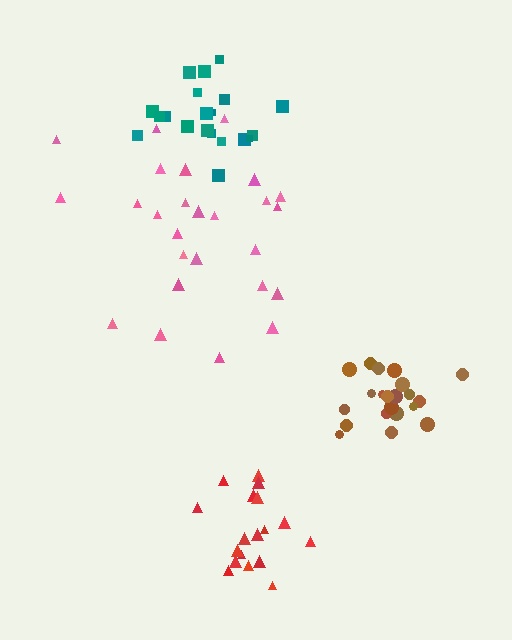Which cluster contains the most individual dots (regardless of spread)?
Pink (26).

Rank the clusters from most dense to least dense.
brown, red, teal, pink.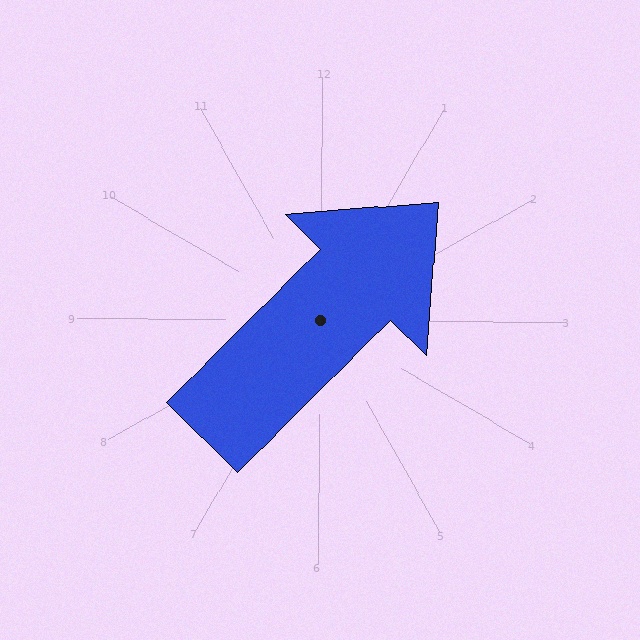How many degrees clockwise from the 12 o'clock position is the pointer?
Approximately 45 degrees.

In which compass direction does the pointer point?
Northeast.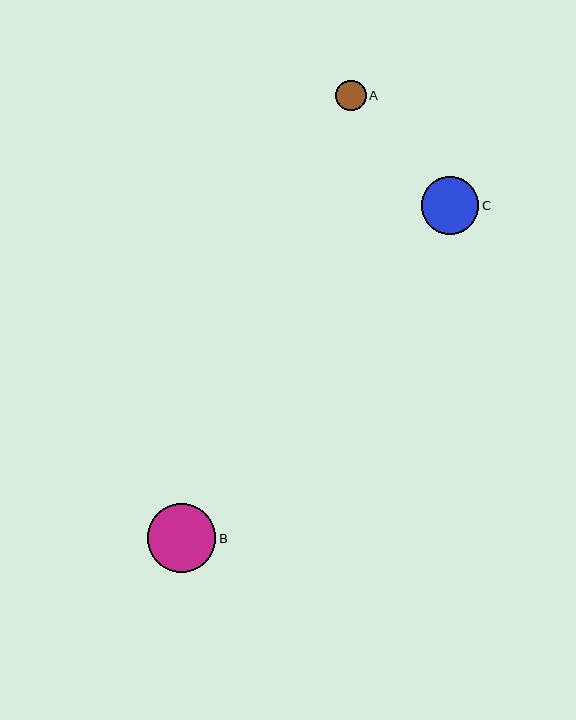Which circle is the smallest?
Circle A is the smallest with a size of approximately 30 pixels.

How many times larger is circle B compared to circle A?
Circle B is approximately 2.2 times the size of circle A.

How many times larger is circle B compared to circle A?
Circle B is approximately 2.2 times the size of circle A.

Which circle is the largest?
Circle B is the largest with a size of approximately 68 pixels.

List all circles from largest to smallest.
From largest to smallest: B, C, A.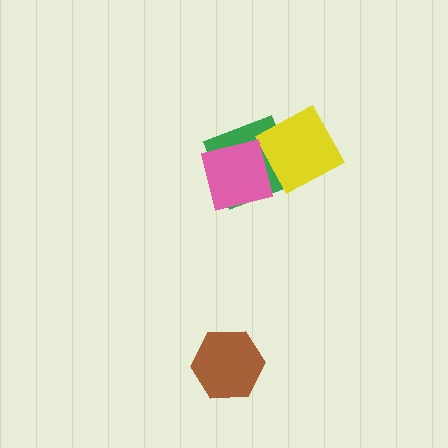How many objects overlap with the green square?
2 objects overlap with the green square.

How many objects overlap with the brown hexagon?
0 objects overlap with the brown hexagon.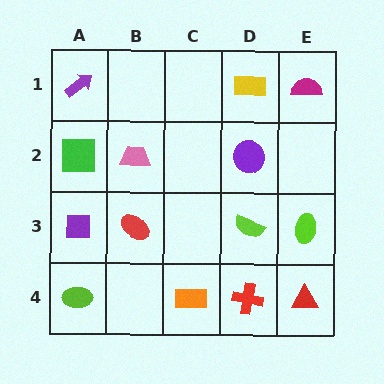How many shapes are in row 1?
3 shapes.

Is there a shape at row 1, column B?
No, that cell is empty.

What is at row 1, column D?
A yellow rectangle.